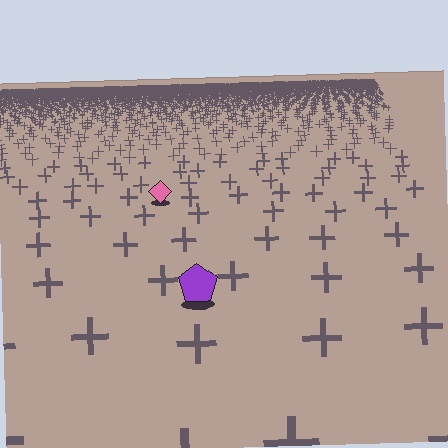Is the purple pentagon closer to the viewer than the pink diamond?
Yes. The purple pentagon is closer — you can tell from the texture gradient: the ground texture is coarser near it.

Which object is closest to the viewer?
The purple pentagon is closest. The texture marks near it are larger and more spread out.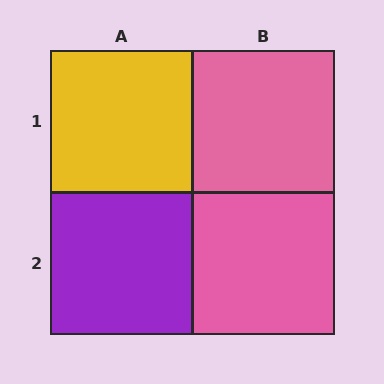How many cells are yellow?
1 cell is yellow.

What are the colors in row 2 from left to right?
Purple, pink.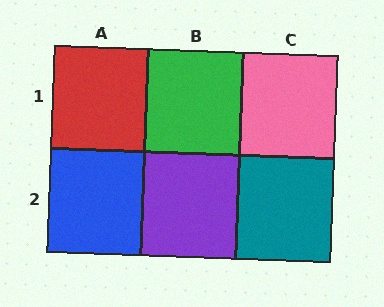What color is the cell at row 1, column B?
Green.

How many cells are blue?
1 cell is blue.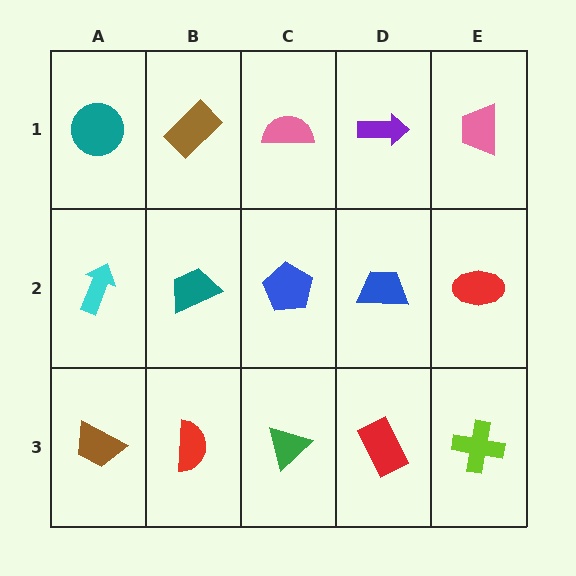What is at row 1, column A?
A teal circle.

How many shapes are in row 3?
5 shapes.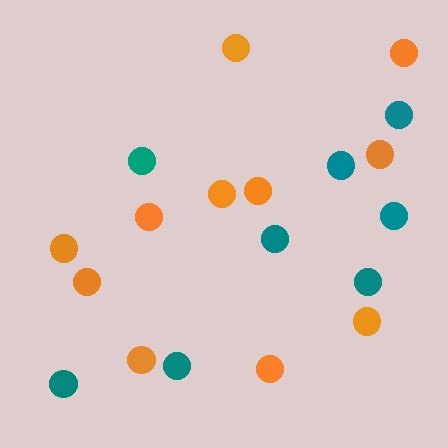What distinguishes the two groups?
There are 2 groups: one group of teal circles (8) and one group of orange circles (11).